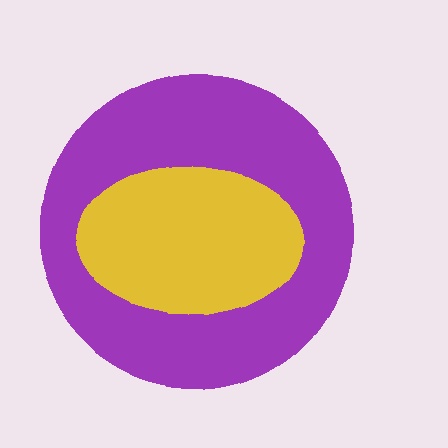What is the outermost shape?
The purple circle.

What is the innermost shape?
The yellow ellipse.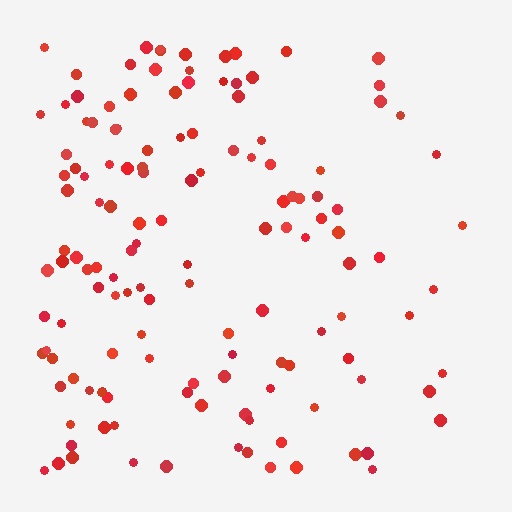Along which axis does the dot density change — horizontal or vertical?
Horizontal.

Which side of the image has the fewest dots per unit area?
The right.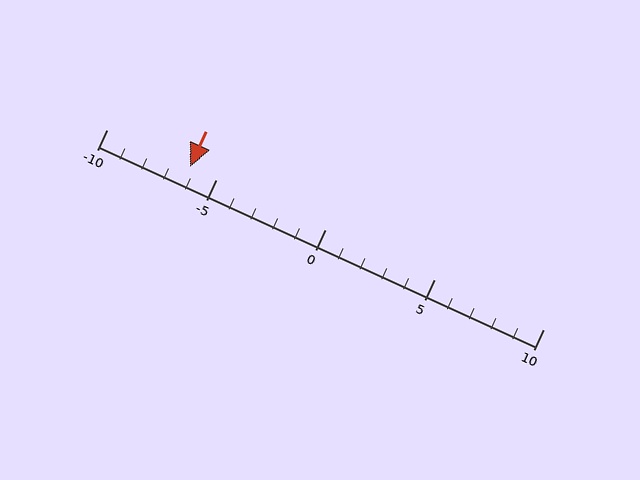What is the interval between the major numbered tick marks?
The major tick marks are spaced 5 units apart.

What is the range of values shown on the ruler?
The ruler shows values from -10 to 10.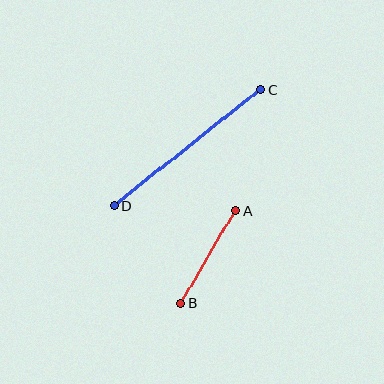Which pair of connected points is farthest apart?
Points C and D are farthest apart.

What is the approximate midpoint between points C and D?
The midpoint is at approximately (187, 148) pixels.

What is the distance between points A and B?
The distance is approximately 107 pixels.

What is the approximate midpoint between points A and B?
The midpoint is at approximately (208, 257) pixels.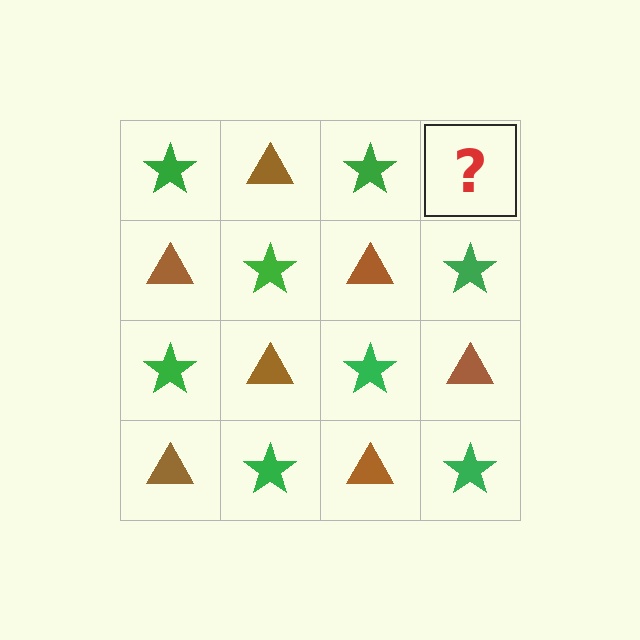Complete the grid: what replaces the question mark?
The question mark should be replaced with a brown triangle.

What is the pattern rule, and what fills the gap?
The rule is that it alternates green star and brown triangle in a checkerboard pattern. The gap should be filled with a brown triangle.